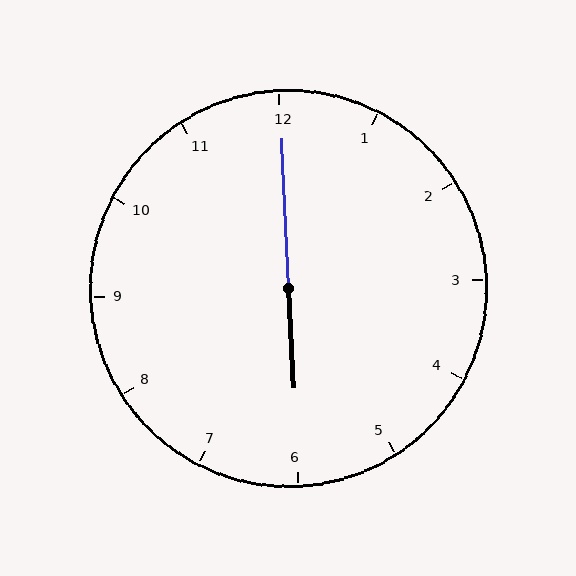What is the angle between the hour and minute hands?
Approximately 180 degrees.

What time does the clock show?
6:00.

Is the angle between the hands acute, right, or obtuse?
It is obtuse.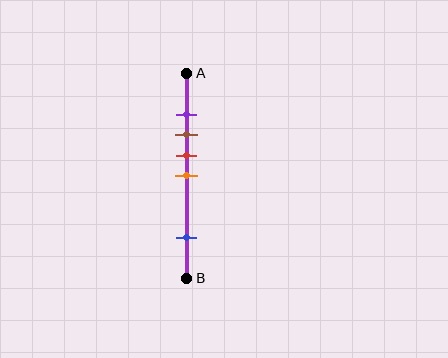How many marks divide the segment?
There are 5 marks dividing the segment.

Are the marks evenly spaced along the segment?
No, the marks are not evenly spaced.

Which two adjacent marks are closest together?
The purple and brown marks are the closest adjacent pair.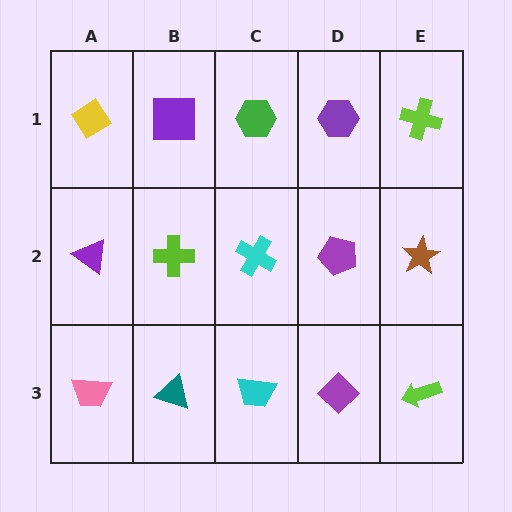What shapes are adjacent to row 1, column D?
A purple pentagon (row 2, column D), a green hexagon (row 1, column C), a lime cross (row 1, column E).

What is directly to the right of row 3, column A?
A teal triangle.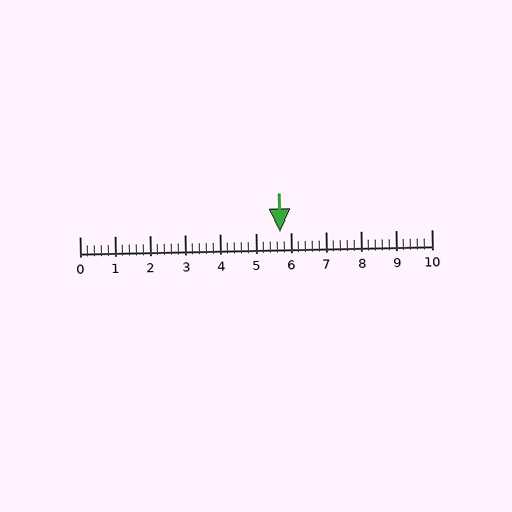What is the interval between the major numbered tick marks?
The major tick marks are spaced 1 units apart.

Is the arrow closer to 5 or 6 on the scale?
The arrow is closer to 6.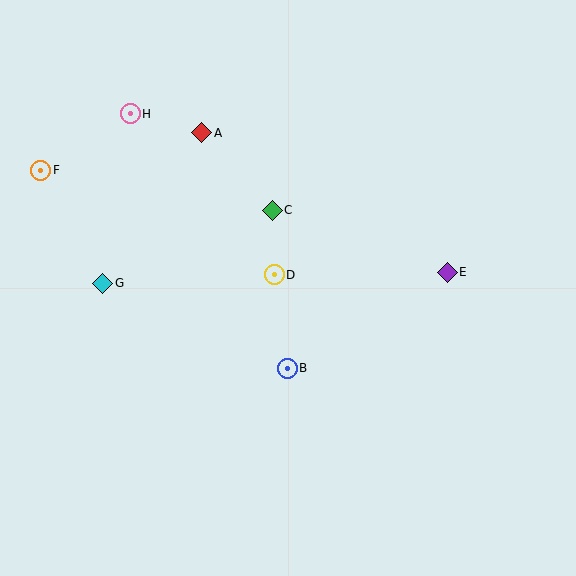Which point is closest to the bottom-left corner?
Point G is closest to the bottom-left corner.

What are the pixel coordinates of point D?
Point D is at (274, 275).